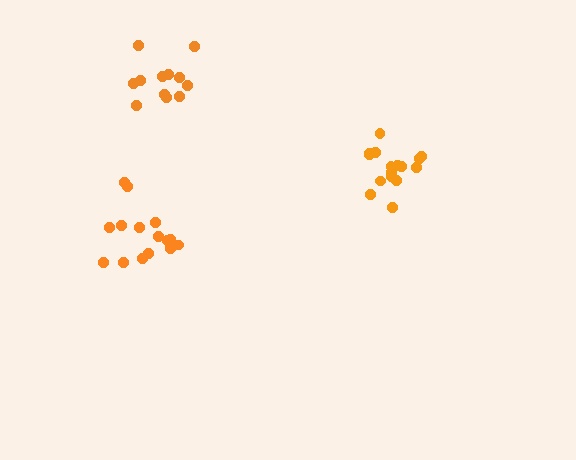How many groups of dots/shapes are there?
There are 3 groups.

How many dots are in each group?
Group 1: 16 dots, Group 2: 12 dots, Group 3: 15 dots (43 total).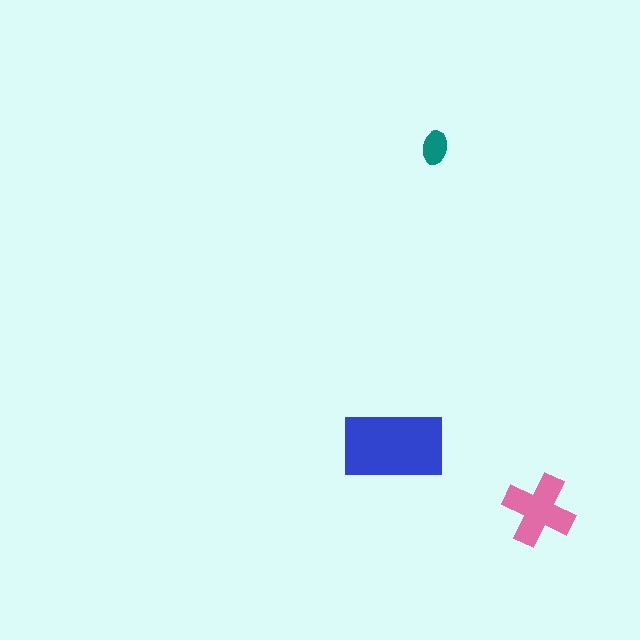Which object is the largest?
The blue rectangle.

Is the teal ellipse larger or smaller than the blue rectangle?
Smaller.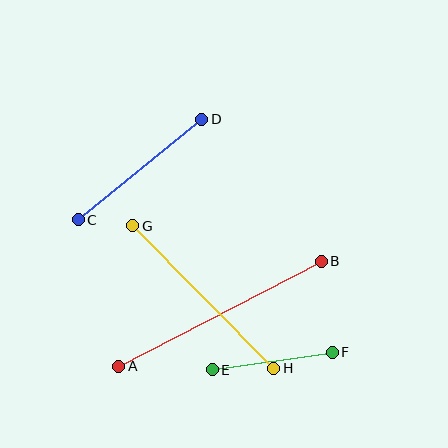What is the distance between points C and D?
The distance is approximately 159 pixels.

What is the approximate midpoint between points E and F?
The midpoint is at approximately (272, 361) pixels.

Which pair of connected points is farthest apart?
Points A and B are farthest apart.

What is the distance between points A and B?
The distance is approximately 228 pixels.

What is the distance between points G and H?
The distance is approximately 200 pixels.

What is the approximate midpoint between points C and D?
The midpoint is at approximately (140, 169) pixels.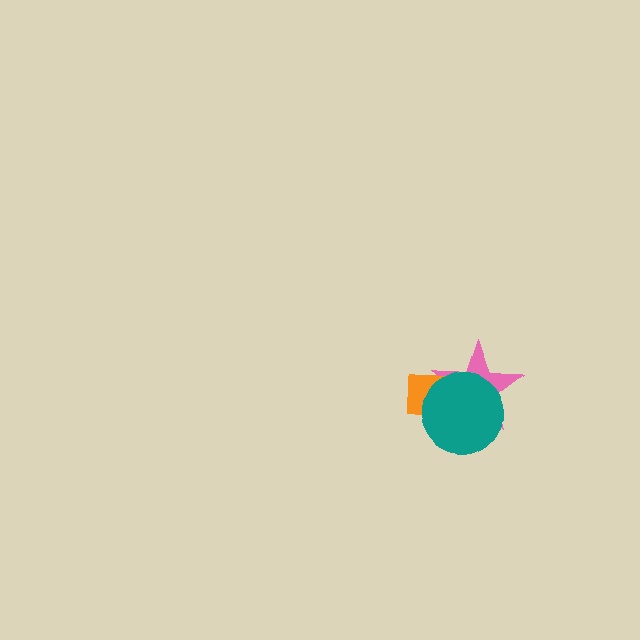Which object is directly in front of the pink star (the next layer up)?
The orange rectangle is directly in front of the pink star.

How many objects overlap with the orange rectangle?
2 objects overlap with the orange rectangle.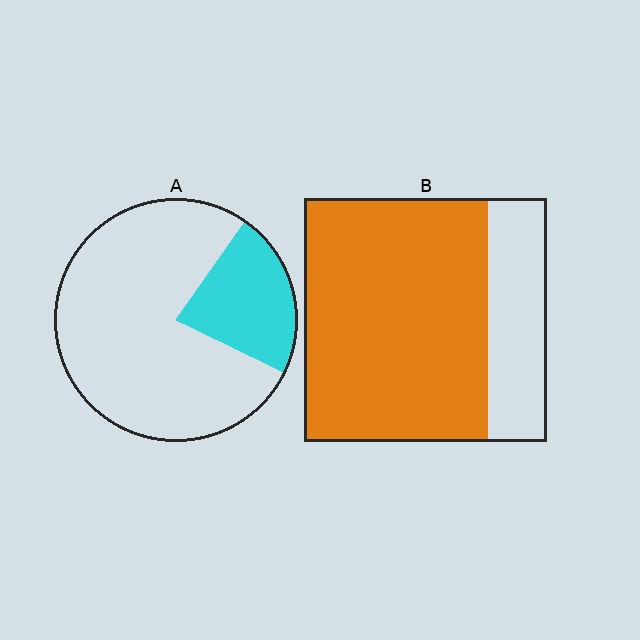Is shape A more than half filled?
No.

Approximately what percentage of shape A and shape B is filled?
A is approximately 25% and B is approximately 75%.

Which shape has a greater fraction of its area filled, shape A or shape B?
Shape B.